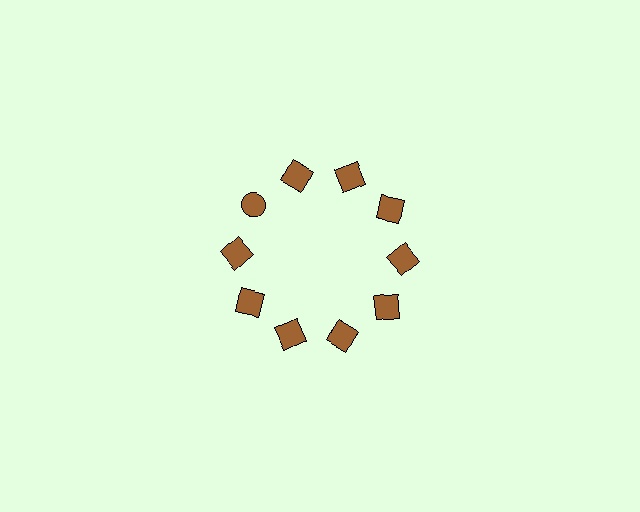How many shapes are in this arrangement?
There are 10 shapes arranged in a ring pattern.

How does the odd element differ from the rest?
It has a different shape: circle instead of square.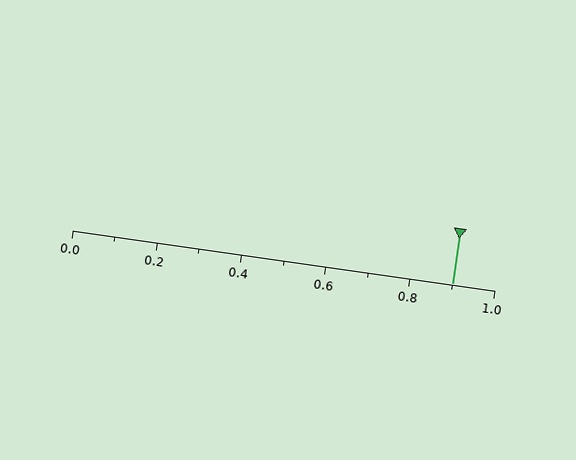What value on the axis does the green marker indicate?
The marker indicates approximately 0.9.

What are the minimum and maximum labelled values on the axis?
The axis runs from 0.0 to 1.0.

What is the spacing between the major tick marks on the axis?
The major ticks are spaced 0.2 apart.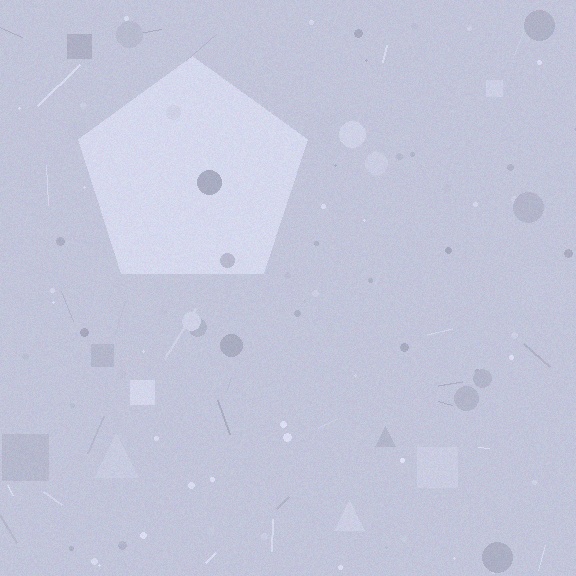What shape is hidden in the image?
A pentagon is hidden in the image.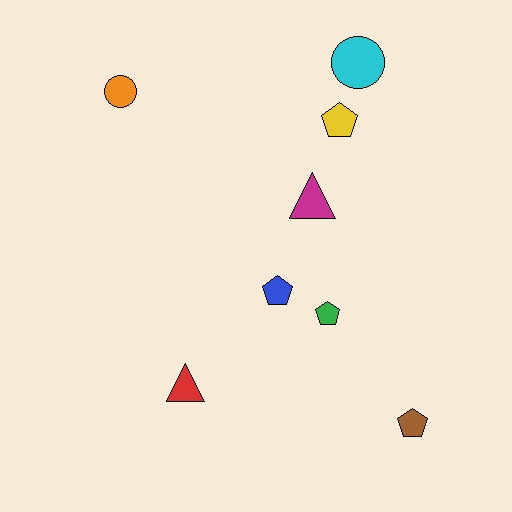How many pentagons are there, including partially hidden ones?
There are 4 pentagons.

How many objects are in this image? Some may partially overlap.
There are 8 objects.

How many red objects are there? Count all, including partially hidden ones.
There is 1 red object.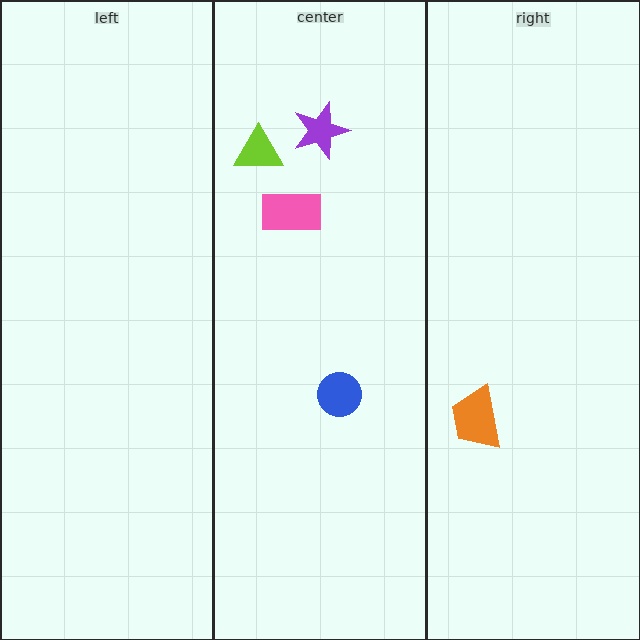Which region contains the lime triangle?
The center region.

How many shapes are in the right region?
1.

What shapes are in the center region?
The purple star, the pink rectangle, the lime triangle, the blue circle.